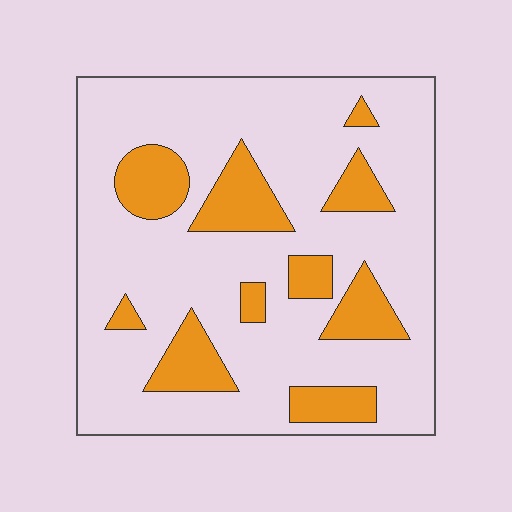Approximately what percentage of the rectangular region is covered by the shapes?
Approximately 20%.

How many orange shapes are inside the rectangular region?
10.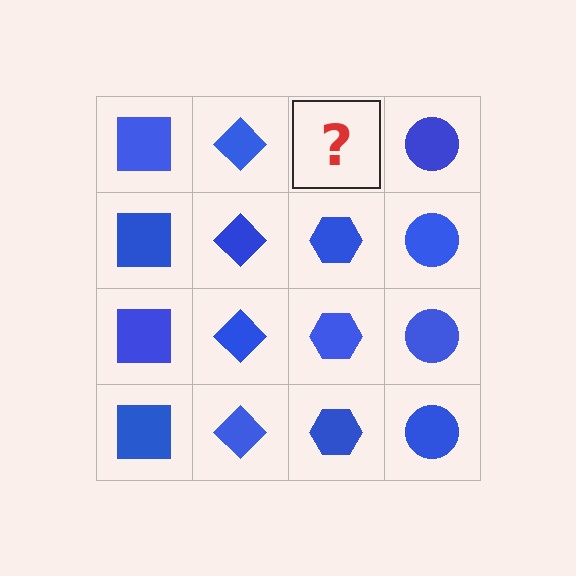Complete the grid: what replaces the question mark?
The question mark should be replaced with a blue hexagon.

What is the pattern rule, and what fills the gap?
The rule is that each column has a consistent shape. The gap should be filled with a blue hexagon.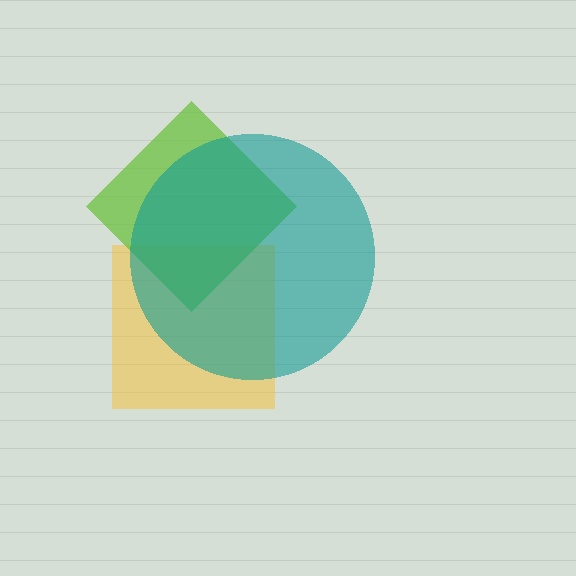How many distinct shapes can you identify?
There are 3 distinct shapes: a yellow square, a lime diamond, a teal circle.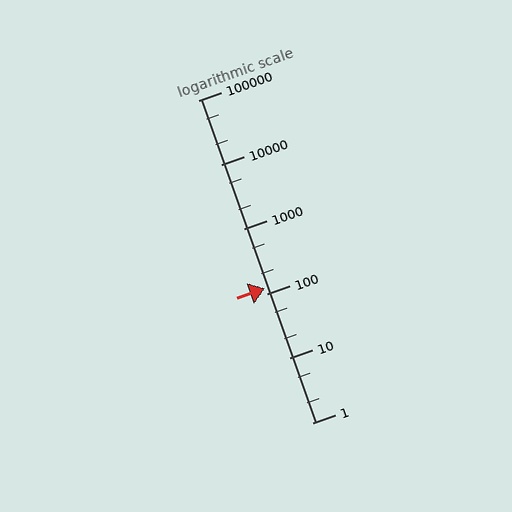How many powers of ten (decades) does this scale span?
The scale spans 5 decades, from 1 to 100000.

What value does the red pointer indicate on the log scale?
The pointer indicates approximately 120.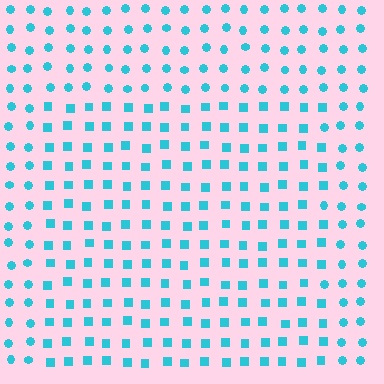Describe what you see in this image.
The image is filled with small cyan elements arranged in a uniform grid. A rectangle-shaped region contains squares, while the surrounding area contains circles. The boundary is defined purely by the change in element shape.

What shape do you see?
I see a rectangle.